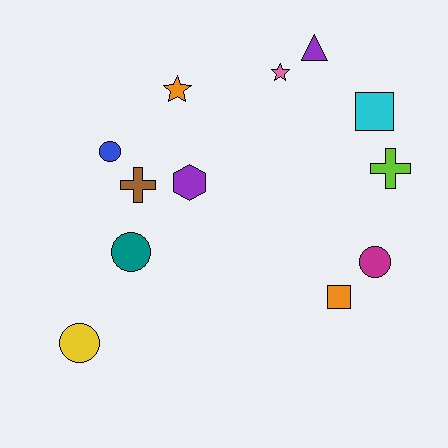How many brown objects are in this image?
There is 1 brown object.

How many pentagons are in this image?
There are no pentagons.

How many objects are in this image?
There are 12 objects.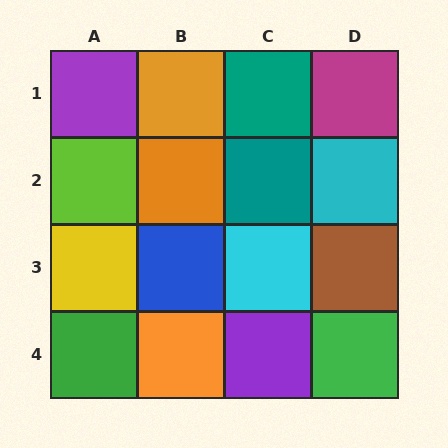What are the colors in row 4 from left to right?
Green, orange, purple, green.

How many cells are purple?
2 cells are purple.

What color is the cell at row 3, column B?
Blue.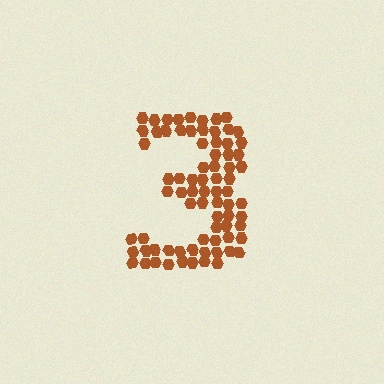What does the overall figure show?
The overall figure shows the digit 3.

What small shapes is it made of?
It is made of small hexagons.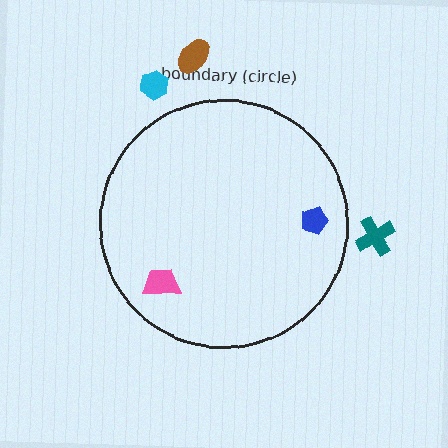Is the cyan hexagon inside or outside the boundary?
Outside.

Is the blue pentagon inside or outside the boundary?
Inside.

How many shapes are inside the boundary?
2 inside, 3 outside.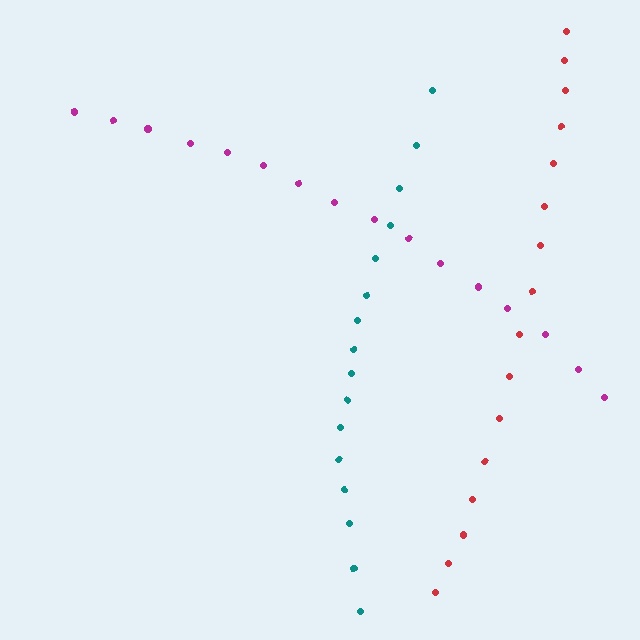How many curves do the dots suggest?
There are 3 distinct paths.